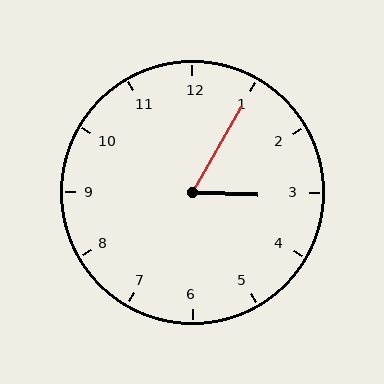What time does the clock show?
3:05.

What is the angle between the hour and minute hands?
Approximately 62 degrees.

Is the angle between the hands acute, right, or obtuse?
It is acute.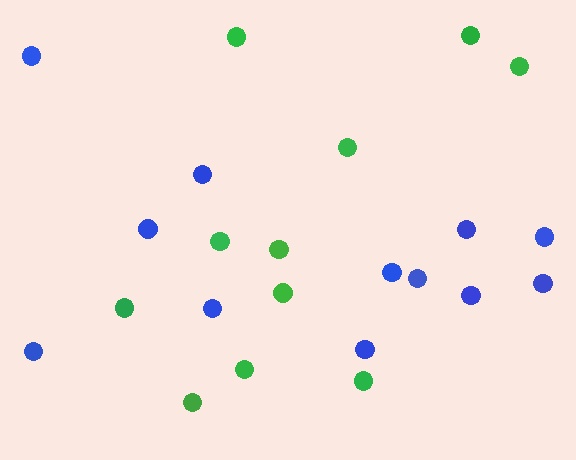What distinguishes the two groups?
There are 2 groups: one group of green circles (11) and one group of blue circles (12).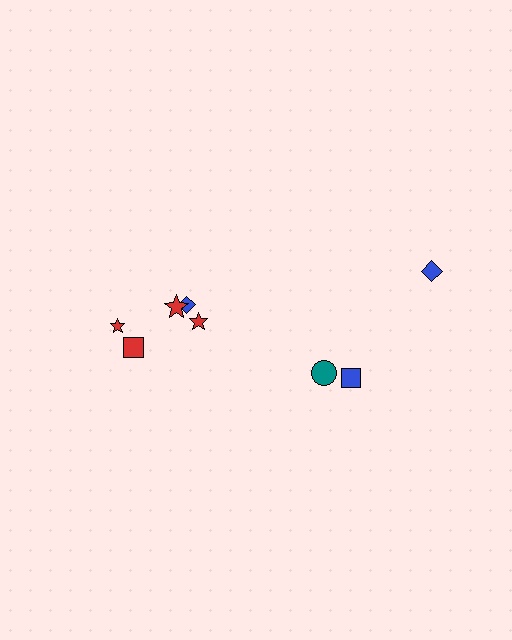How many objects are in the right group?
There are 3 objects.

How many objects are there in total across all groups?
There are 8 objects.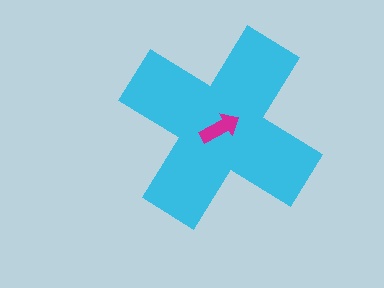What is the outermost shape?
The cyan cross.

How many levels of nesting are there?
2.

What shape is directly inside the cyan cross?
The magenta arrow.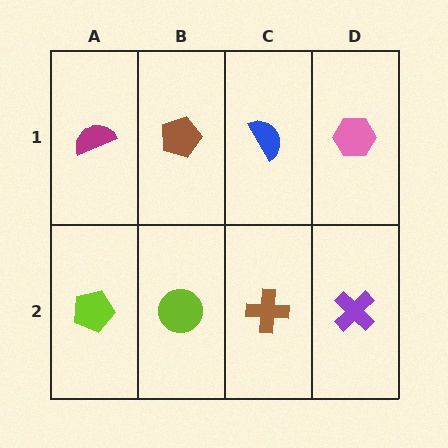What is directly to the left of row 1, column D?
A blue semicircle.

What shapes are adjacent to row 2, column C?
A blue semicircle (row 1, column C), a lime circle (row 2, column B), a purple cross (row 2, column D).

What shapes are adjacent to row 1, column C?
A brown cross (row 2, column C), a brown pentagon (row 1, column B), a pink hexagon (row 1, column D).